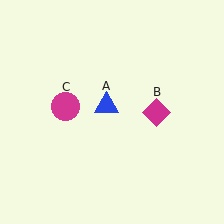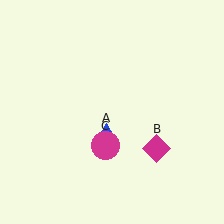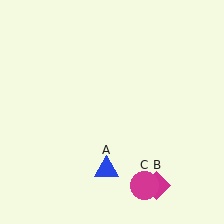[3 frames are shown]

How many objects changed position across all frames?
3 objects changed position: blue triangle (object A), magenta diamond (object B), magenta circle (object C).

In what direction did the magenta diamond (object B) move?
The magenta diamond (object B) moved down.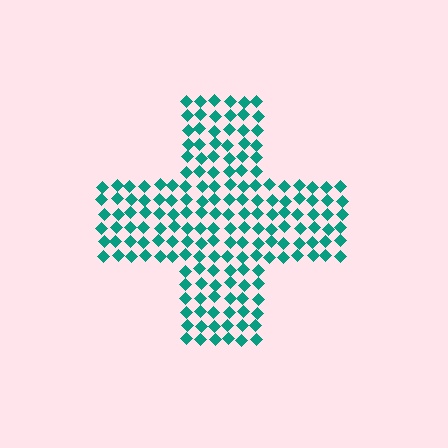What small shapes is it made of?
It is made of small diamonds.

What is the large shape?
The large shape is a cross.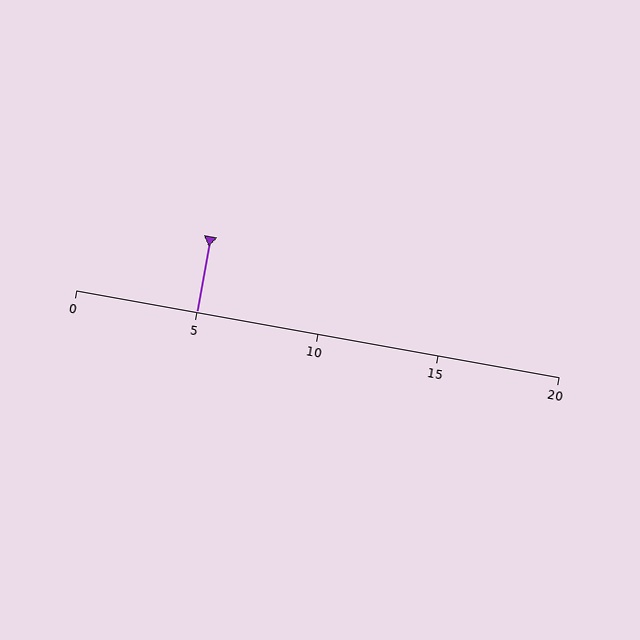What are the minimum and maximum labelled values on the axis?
The axis runs from 0 to 20.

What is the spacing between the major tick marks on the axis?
The major ticks are spaced 5 apart.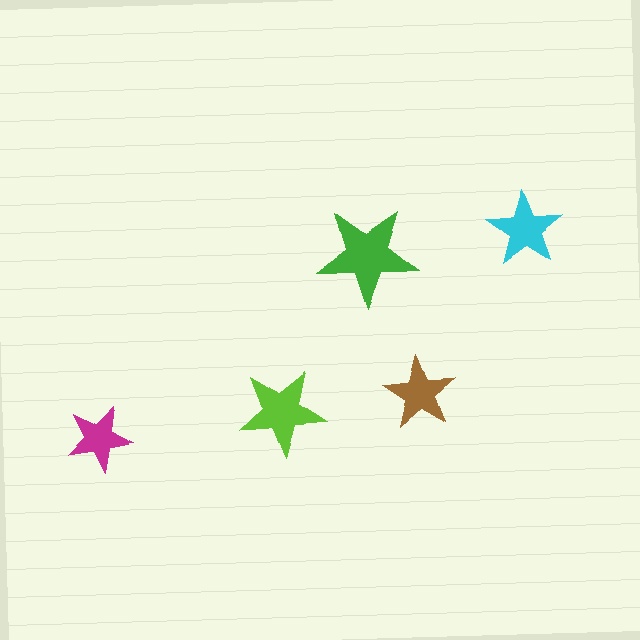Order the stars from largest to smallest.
the green one, the lime one, the cyan one, the brown one, the magenta one.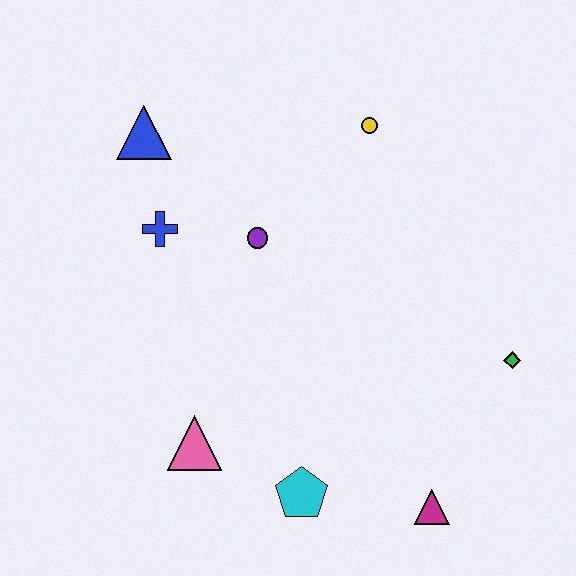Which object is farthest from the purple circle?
The magenta triangle is farthest from the purple circle.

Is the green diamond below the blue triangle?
Yes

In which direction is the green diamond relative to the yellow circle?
The green diamond is below the yellow circle.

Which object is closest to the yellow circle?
The purple circle is closest to the yellow circle.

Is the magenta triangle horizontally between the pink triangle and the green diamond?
Yes